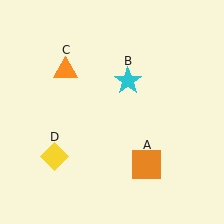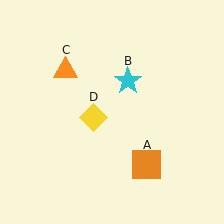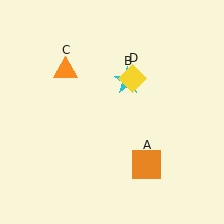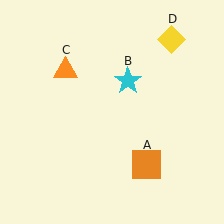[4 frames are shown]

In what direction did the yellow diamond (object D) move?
The yellow diamond (object D) moved up and to the right.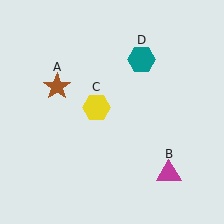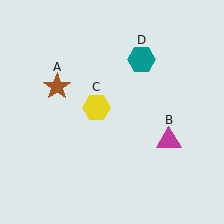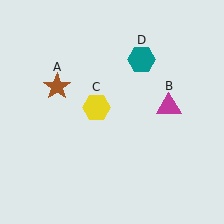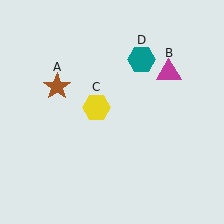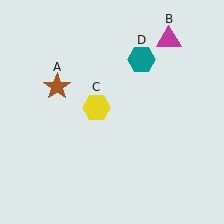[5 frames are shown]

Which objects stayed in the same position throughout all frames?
Brown star (object A) and yellow hexagon (object C) and teal hexagon (object D) remained stationary.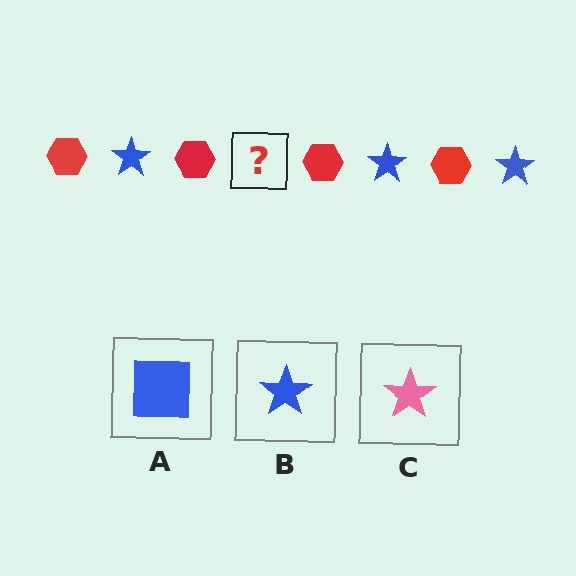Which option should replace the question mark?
Option B.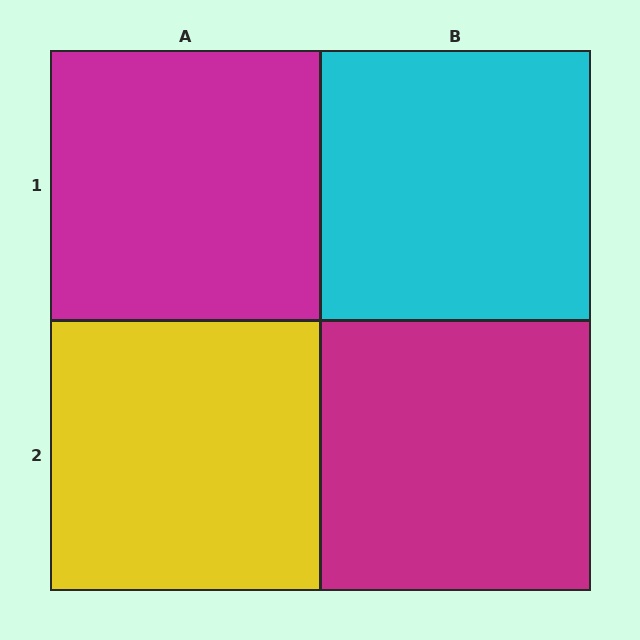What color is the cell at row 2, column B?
Magenta.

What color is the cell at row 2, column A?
Yellow.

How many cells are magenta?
2 cells are magenta.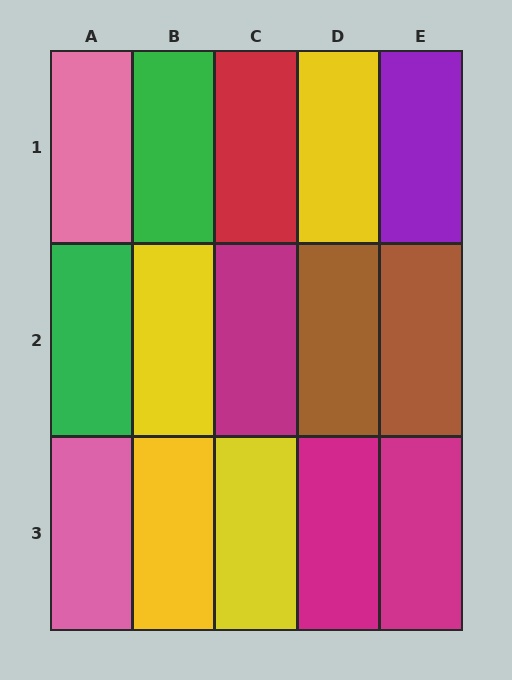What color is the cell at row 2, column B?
Yellow.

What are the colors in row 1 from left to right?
Pink, green, red, yellow, purple.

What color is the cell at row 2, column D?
Brown.